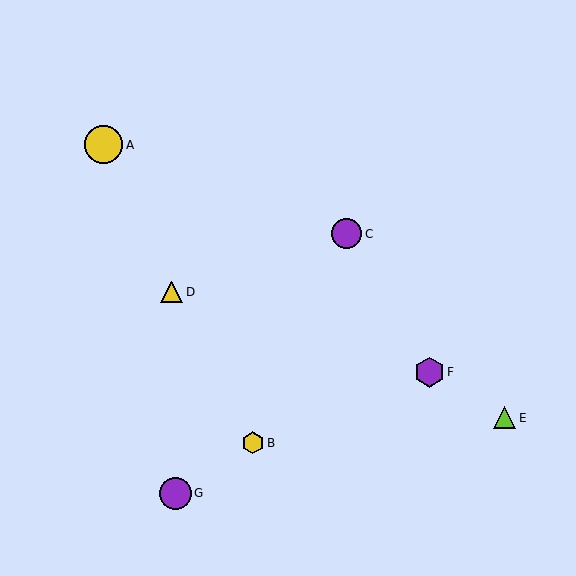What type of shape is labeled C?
Shape C is a purple circle.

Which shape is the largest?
The yellow circle (labeled A) is the largest.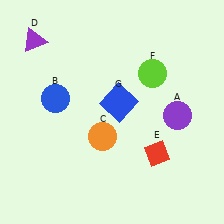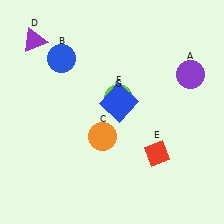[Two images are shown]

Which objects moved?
The objects that moved are: the purple circle (A), the blue circle (B), the lime circle (F).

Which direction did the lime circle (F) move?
The lime circle (F) moved left.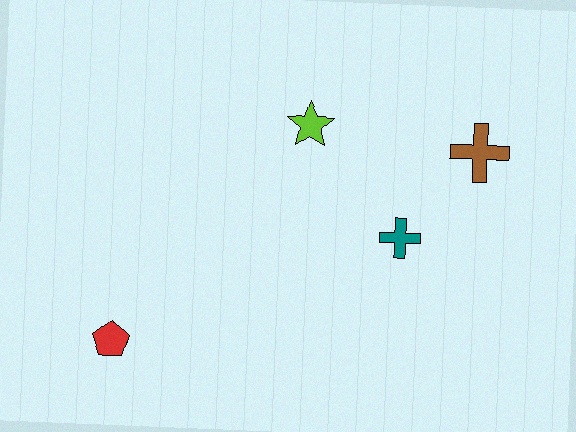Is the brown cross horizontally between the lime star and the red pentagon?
No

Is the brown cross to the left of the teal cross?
No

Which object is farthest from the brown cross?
The red pentagon is farthest from the brown cross.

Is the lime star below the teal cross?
No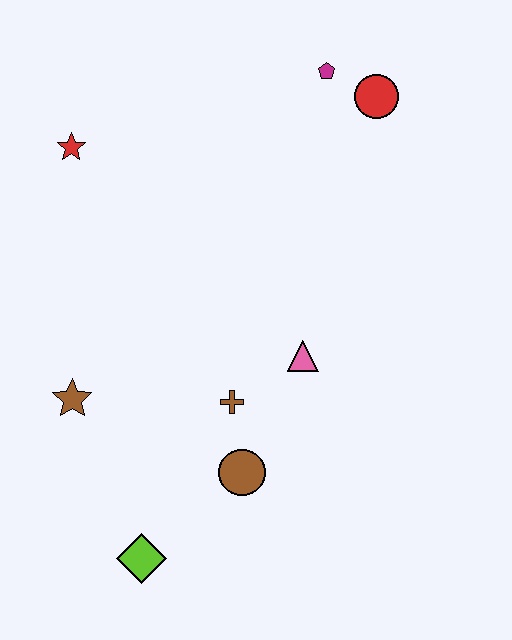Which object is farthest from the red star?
The lime diamond is farthest from the red star.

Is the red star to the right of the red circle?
No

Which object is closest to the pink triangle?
The brown cross is closest to the pink triangle.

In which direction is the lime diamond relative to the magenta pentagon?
The lime diamond is below the magenta pentagon.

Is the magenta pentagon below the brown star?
No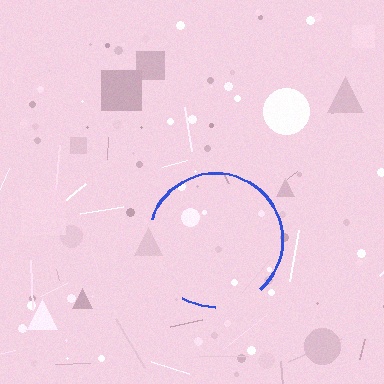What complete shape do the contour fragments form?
The contour fragments form a circle.